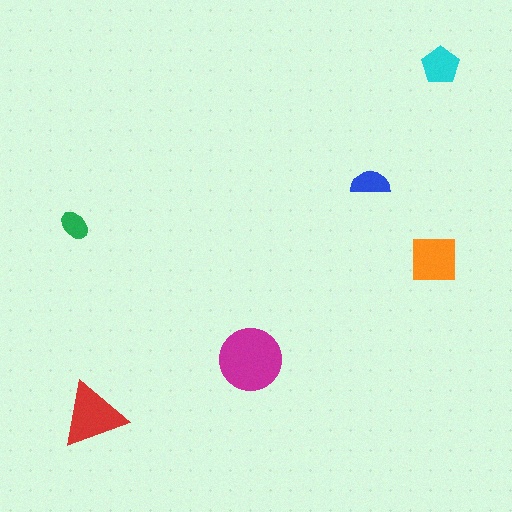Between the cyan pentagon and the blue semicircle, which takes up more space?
The cyan pentagon.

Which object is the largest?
The magenta circle.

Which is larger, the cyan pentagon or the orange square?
The orange square.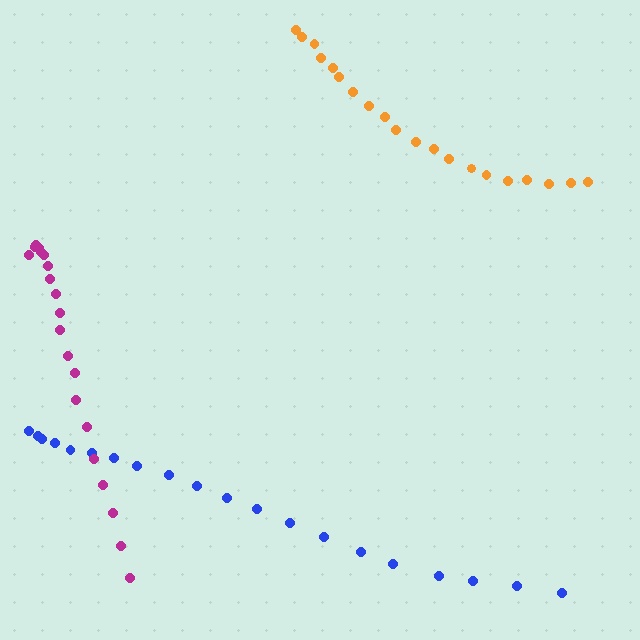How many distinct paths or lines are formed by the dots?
There are 3 distinct paths.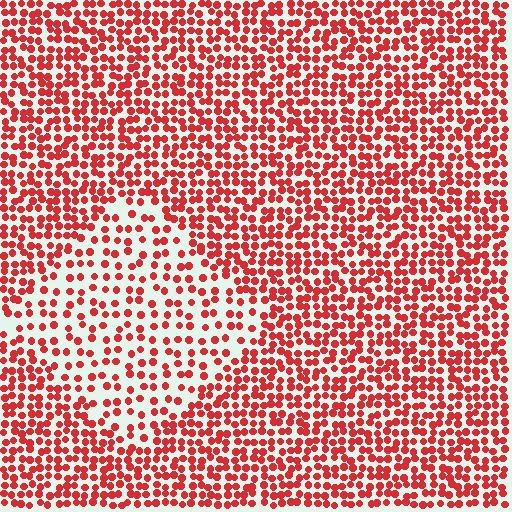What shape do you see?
I see a diamond.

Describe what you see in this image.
The image contains small red elements arranged at two different densities. A diamond-shaped region is visible where the elements are less densely packed than the surrounding area.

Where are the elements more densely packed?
The elements are more densely packed outside the diamond boundary.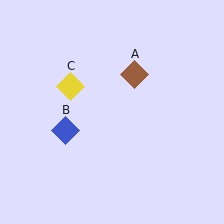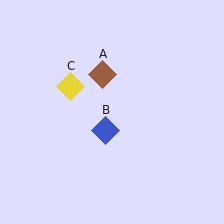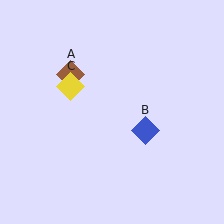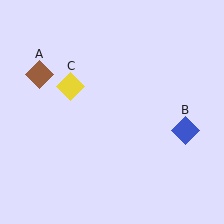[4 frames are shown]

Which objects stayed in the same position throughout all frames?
Yellow diamond (object C) remained stationary.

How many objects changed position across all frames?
2 objects changed position: brown diamond (object A), blue diamond (object B).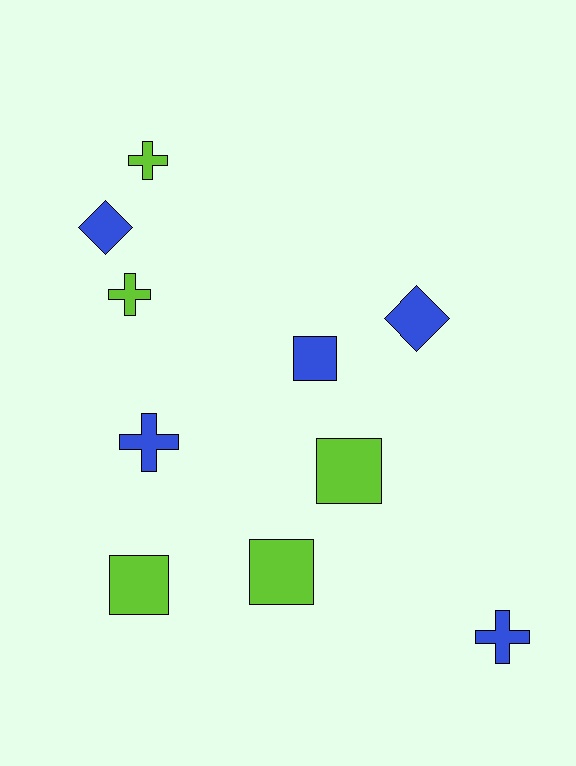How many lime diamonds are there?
There are no lime diamonds.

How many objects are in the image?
There are 10 objects.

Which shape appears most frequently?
Square, with 4 objects.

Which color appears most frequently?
Blue, with 5 objects.